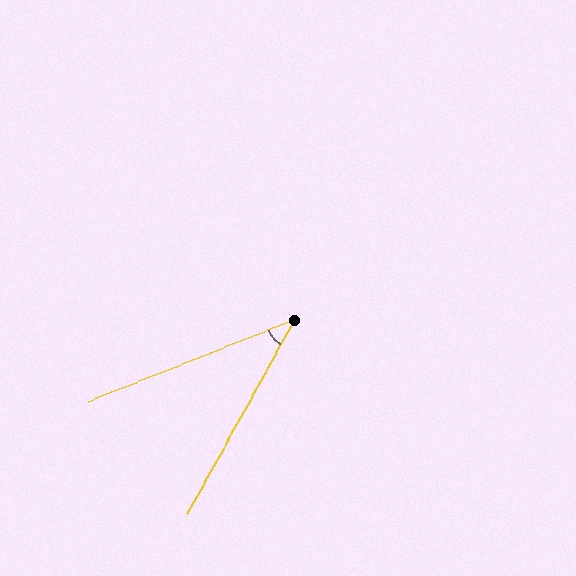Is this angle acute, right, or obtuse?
It is acute.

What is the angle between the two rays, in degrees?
Approximately 39 degrees.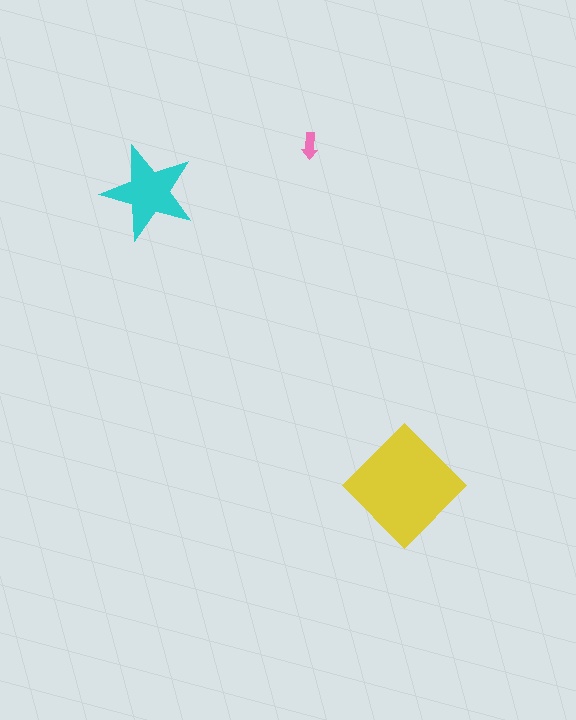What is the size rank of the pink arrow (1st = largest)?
3rd.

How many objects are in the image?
There are 3 objects in the image.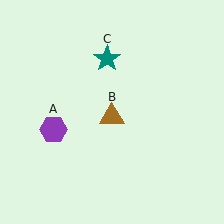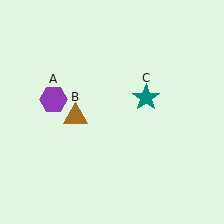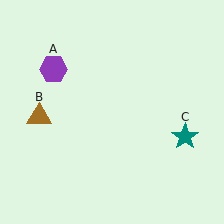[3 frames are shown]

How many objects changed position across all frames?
3 objects changed position: purple hexagon (object A), brown triangle (object B), teal star (object C).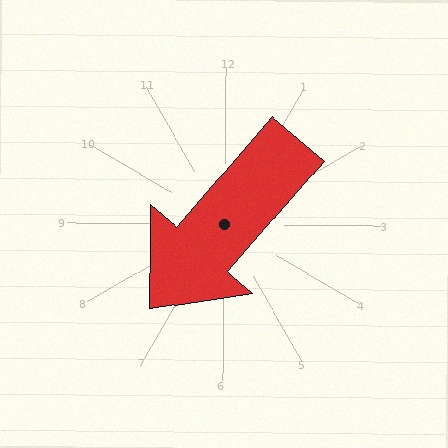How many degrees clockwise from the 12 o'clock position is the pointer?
Approximately 221 degrees.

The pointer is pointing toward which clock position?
Roughly 7 o'clock.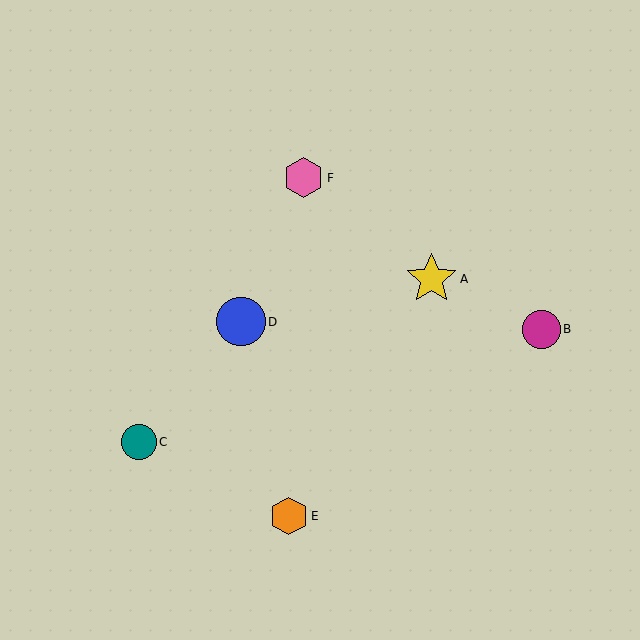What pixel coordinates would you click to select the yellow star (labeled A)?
Click at (431, 279) to select the yellow star A.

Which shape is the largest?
The yellow star (labeled A) is the largest.